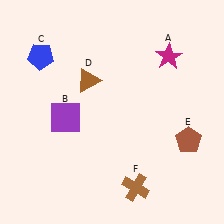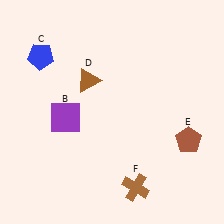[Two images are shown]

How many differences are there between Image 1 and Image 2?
There is 1 difference between the two images.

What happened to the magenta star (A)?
The magenta star (A) was removed in Image 2. It was in the top-right area of Image 1.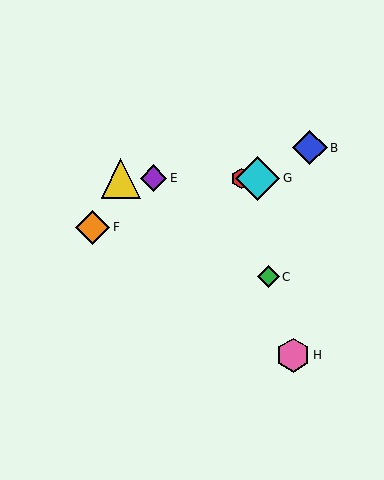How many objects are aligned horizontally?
4 objects (A, D, E, G) are aligned horizontally.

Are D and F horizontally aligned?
No, D is at y≈178 and F is at y≈227.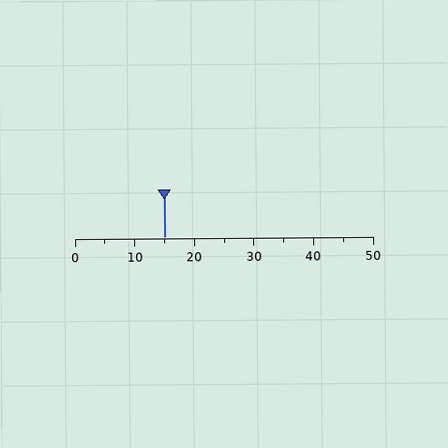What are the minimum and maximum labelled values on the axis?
The axis runs from 0 to 50.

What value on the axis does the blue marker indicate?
The marker indicates approximately 15.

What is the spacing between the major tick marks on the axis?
The major ticks are spaced 10 apart.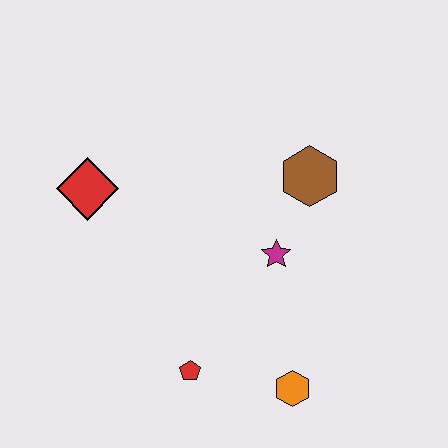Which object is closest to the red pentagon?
The orange hexagon is closest to the red pentagon.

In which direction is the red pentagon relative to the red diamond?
The red pentagon is below the red diamond.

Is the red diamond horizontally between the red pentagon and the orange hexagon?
No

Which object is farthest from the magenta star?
The red diamond is farthest from the magenta star.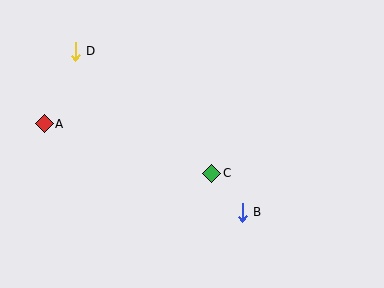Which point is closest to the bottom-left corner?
Point A is closest to the bottom-left corner.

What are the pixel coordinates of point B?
Point B is at (242, 212).